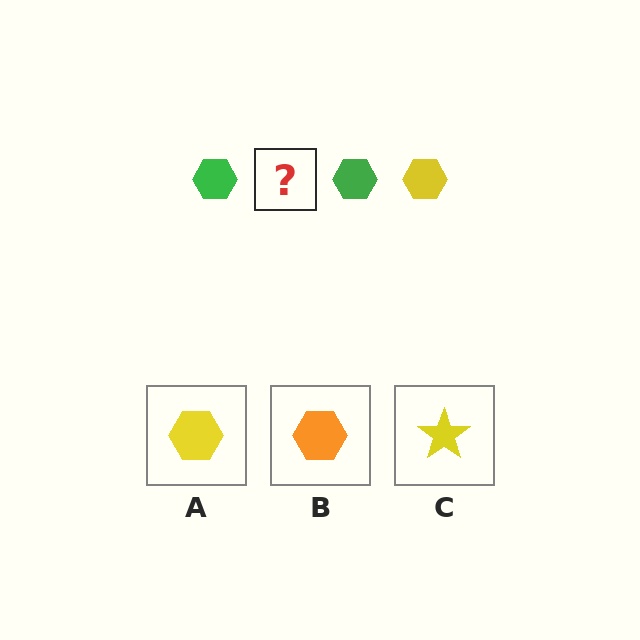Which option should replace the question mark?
Option A.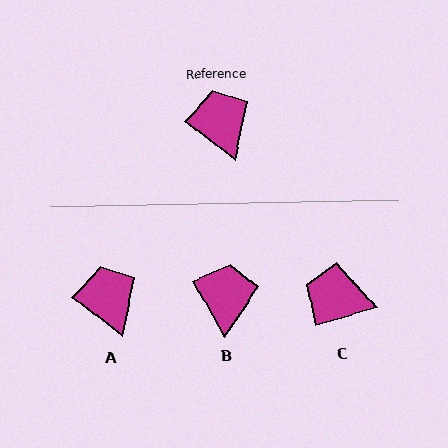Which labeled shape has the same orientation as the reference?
A.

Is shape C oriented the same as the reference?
No, it is off by about 54 degrees.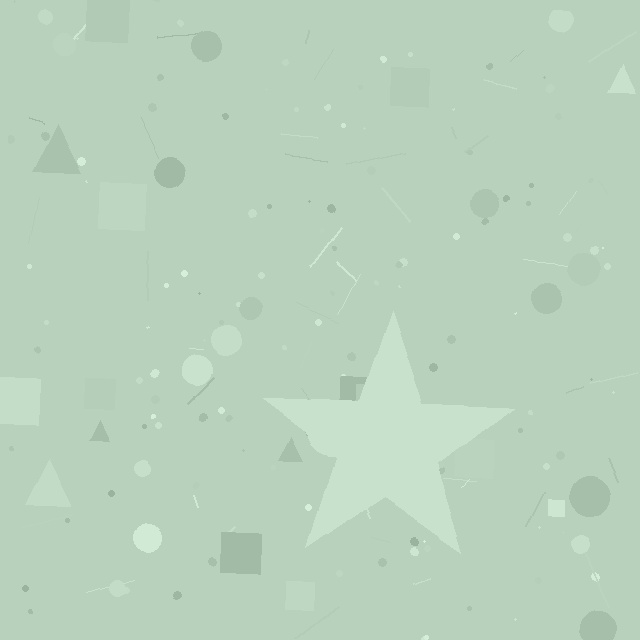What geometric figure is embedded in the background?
A star is embedded in the background.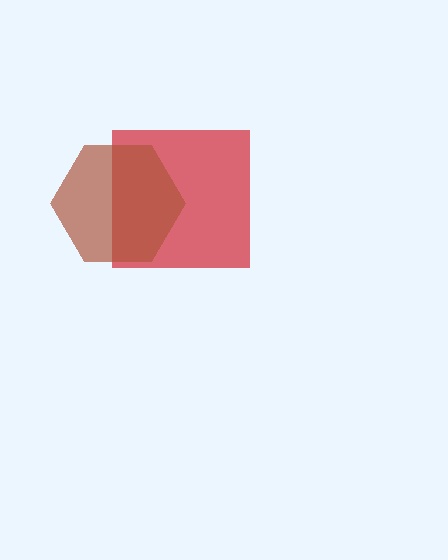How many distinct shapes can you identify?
There are 2 distinct shapes: a red square, a brown hexagon.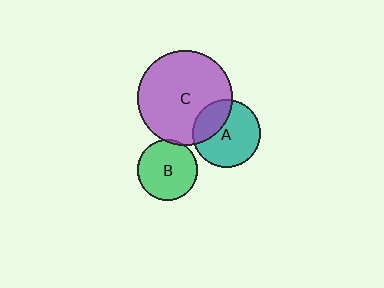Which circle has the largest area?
Circle C (purple).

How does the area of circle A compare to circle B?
Approximately 1.3 times.